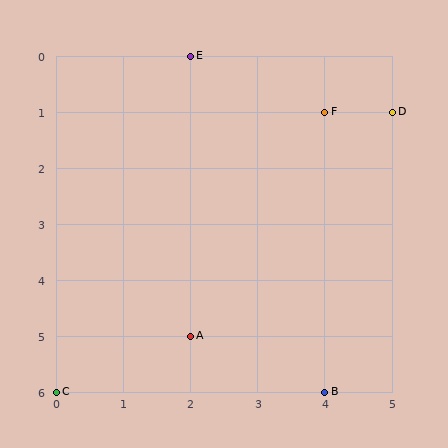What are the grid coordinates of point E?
Point E is at grid coordinates (2, 0).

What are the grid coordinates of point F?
Point F is at grid coordinates (4, 1).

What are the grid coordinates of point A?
Point A is at grid coordinates (2, 5).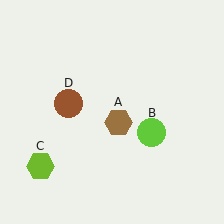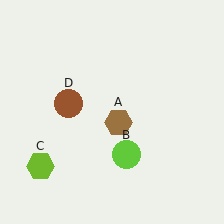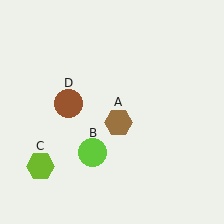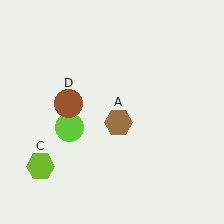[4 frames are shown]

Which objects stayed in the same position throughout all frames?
Brown hexagon (object A) and lime hexagon (object C) and brown circle (object D) remained stationary.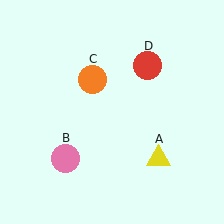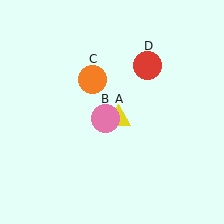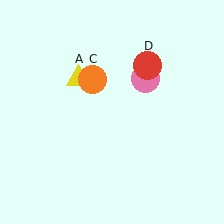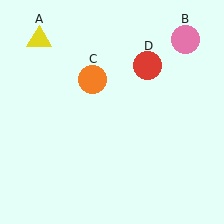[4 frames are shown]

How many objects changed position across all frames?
2 objects changed position: yellow triangle (object A), pink circle (object B).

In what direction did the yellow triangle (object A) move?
The yellow triangle (object A) moved up and to the left.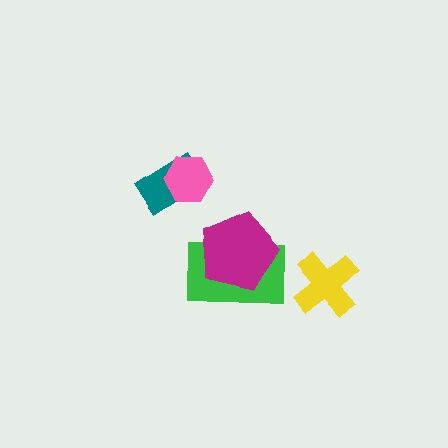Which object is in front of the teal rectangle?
The pink hexagon is in front of the teal rectangle.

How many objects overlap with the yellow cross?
0 objects overlap with the yellow cross.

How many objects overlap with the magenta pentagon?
1 object overlaps with the magenta pentagon.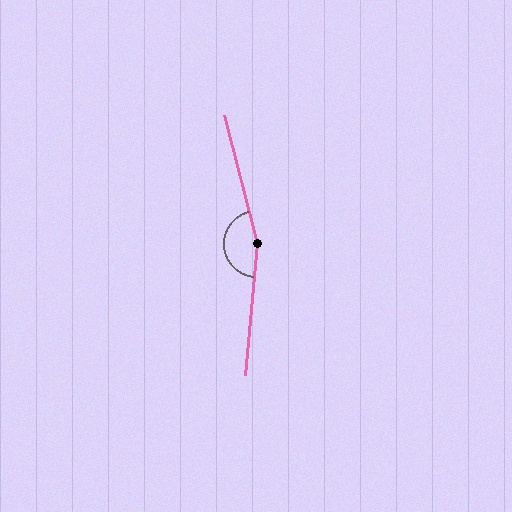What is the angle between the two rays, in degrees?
Approximately 161 degrees.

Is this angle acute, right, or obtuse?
It is obtuse.